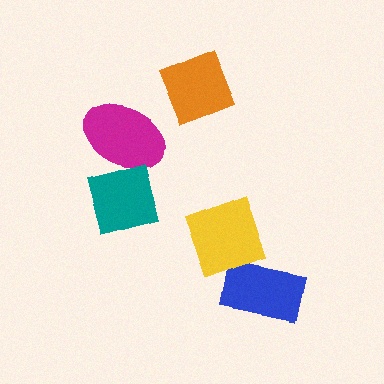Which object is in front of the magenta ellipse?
The teal square is in front of the magenta ellipse.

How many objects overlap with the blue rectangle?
1 object overlaps with the blue rectangle.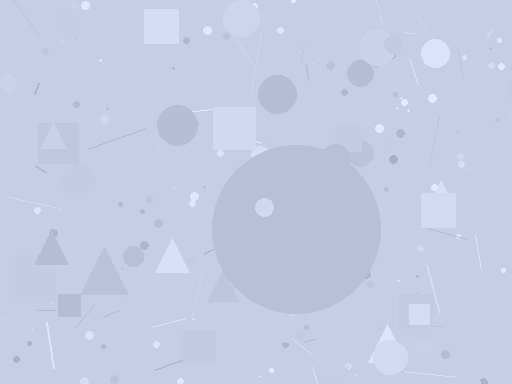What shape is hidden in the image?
A circle is hidden in the image.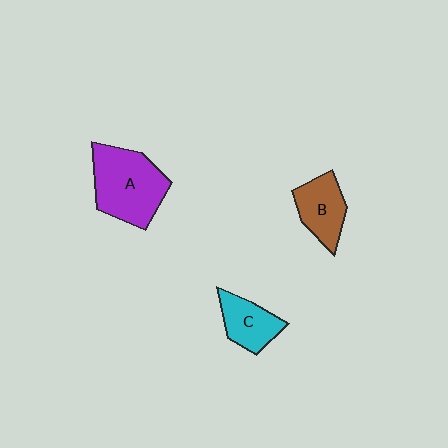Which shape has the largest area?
Shape A (purple).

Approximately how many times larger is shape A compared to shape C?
Approximately 1.9 times.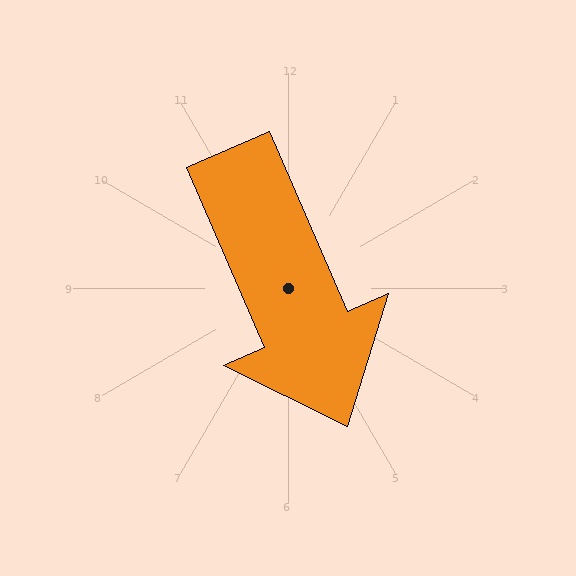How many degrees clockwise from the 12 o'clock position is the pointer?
Approximately 157 degrees.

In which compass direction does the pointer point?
Southeast.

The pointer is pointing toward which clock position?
Roughly 5 o'clock.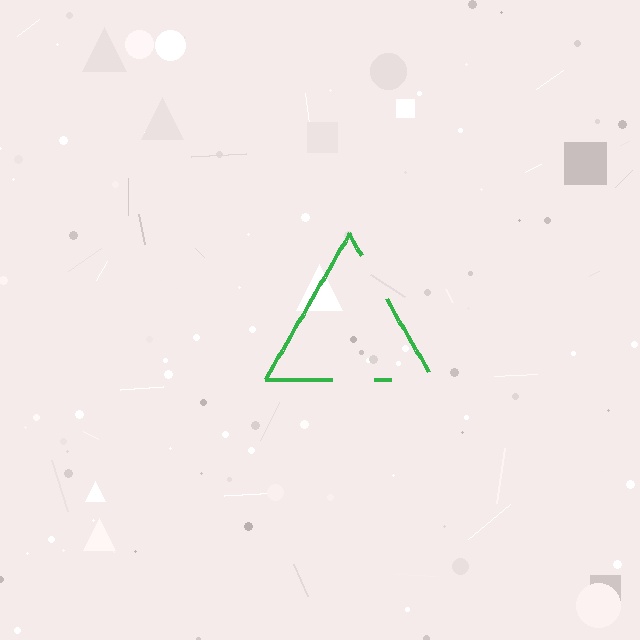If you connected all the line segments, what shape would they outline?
They would outline a triangle.